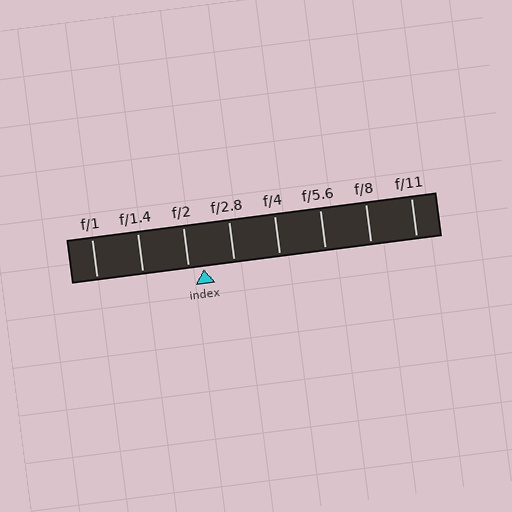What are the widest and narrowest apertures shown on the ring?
The widest aperture shown is f/1 and the narrowest is f/11.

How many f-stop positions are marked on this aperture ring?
There are 8 f-stop positions marked.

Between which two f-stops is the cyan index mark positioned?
The index mark is between f/2 and f/2.8.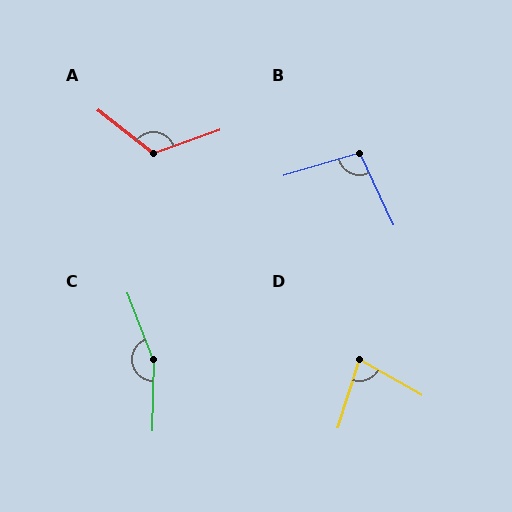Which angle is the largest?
C, at approximately 158 degrees.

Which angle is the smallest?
D, at approximately 78 degrees.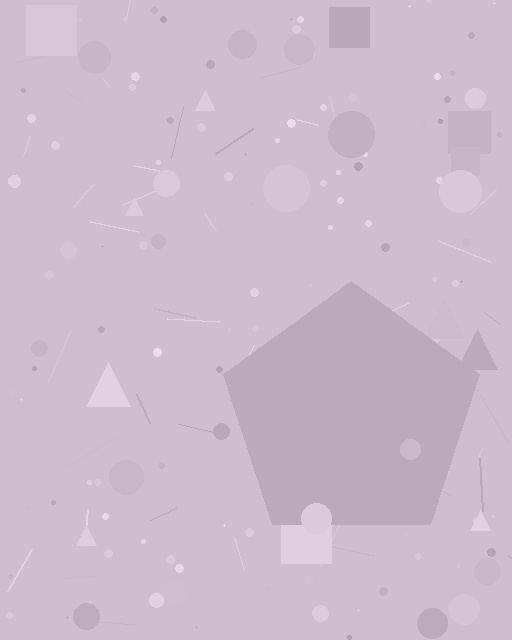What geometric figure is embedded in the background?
A pentagon is embedded in the background.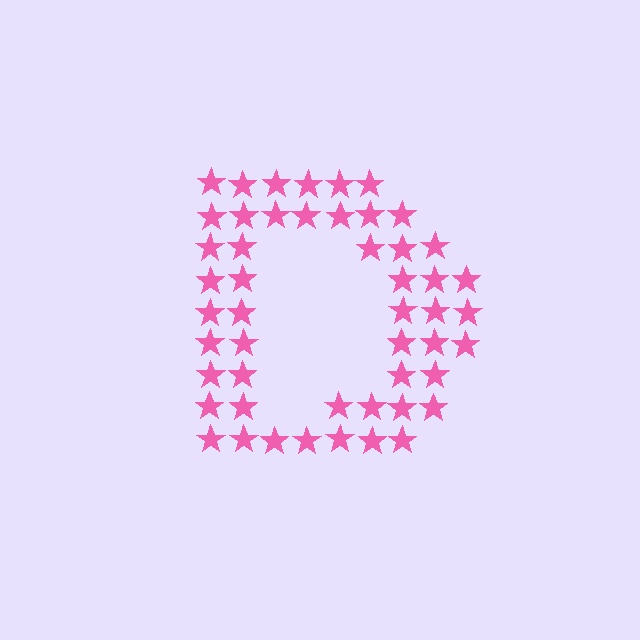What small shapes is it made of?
It is made of small stars.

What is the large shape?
The large shape is the letter D.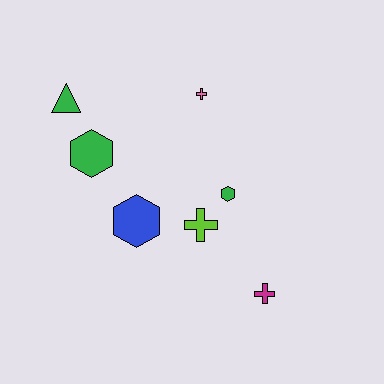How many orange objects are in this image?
There are no orange objects.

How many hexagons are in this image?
There are 3 hexagons.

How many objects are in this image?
There are 7 objects.